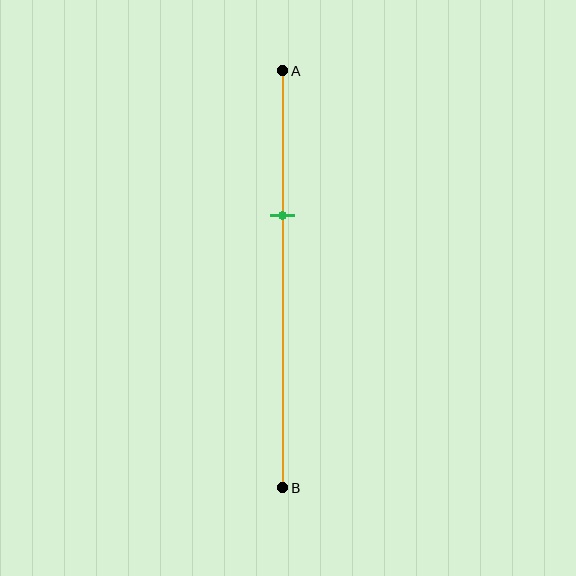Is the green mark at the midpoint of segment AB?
No, the mark is at about 35% from A, not at the 50% midpoint.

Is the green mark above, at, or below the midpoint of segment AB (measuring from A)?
The green mark is above the midpoint of segment AB.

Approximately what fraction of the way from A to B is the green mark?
The green mark is approximately 35% of the way from A to B.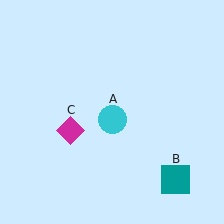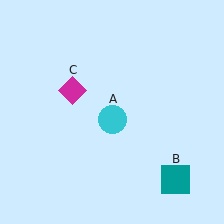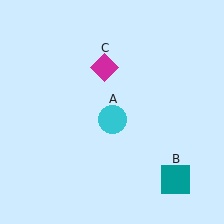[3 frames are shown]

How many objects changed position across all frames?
1 object changed position: magenta diamond (object C).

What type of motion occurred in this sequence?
The magenta diamond (object C) rotated clockwise around the center of the scene.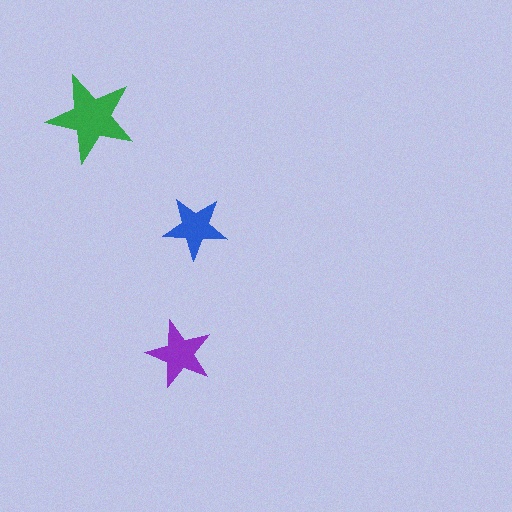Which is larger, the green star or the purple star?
The green one.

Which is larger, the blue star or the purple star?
The purple one.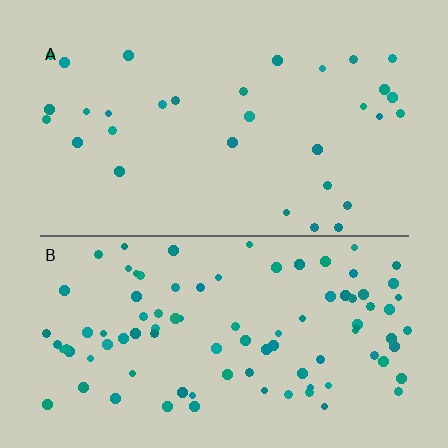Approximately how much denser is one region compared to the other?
Approximately 3.0× — region B over region A.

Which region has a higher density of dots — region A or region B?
B (the bottom).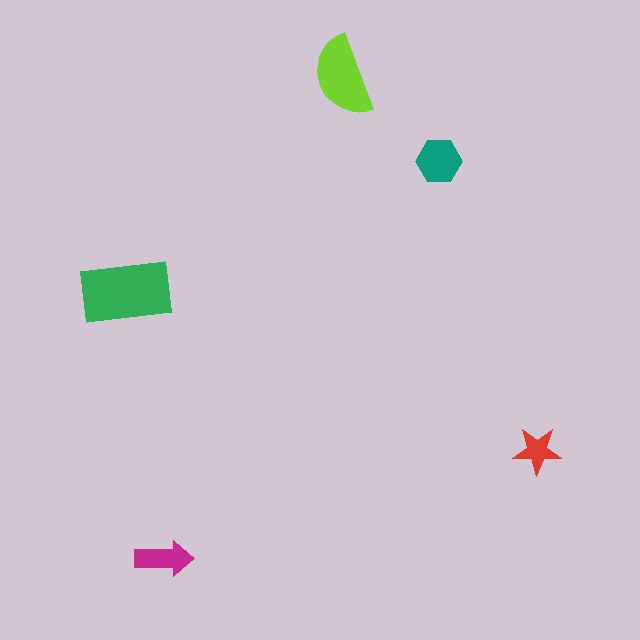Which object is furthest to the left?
The green rectangle is leftmost.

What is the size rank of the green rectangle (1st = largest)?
1st.